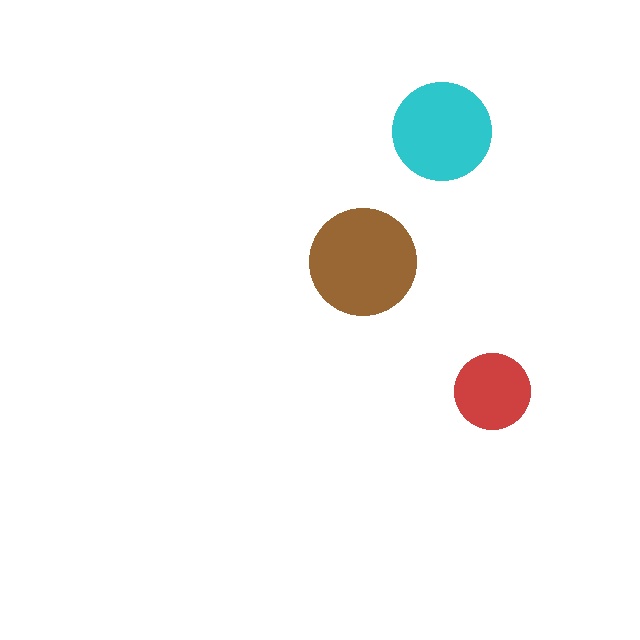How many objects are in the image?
There are 3 objects in the image.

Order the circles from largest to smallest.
the brown one, the cyan one, the red one.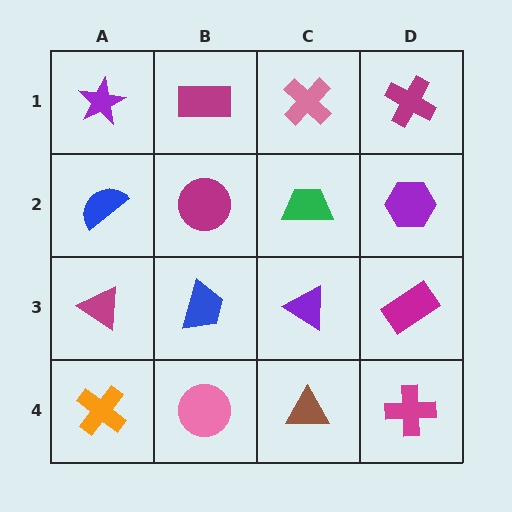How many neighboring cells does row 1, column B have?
3.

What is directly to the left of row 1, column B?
A purple star.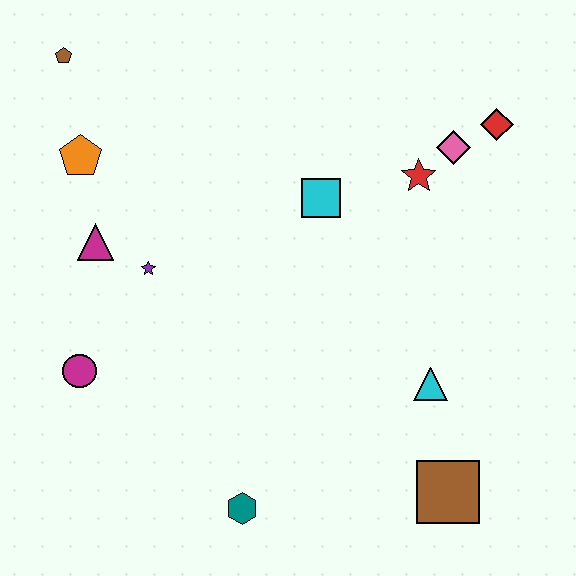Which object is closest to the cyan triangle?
The brown square is closest to the cyan triangle.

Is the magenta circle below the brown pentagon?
Yes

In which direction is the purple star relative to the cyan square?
The purple star is to the left of the cyan square.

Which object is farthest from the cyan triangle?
The brown pentagon is farthest from the cyan triangle.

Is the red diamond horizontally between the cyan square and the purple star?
No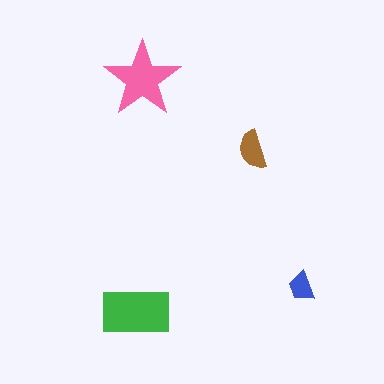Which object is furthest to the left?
The green rectangle is leftmost.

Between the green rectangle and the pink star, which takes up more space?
The green rectangle.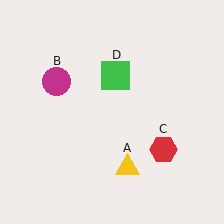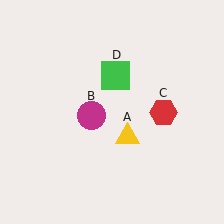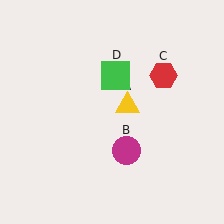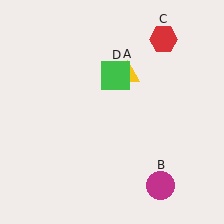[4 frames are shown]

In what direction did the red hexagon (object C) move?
The red hexagon (object C) moved up.